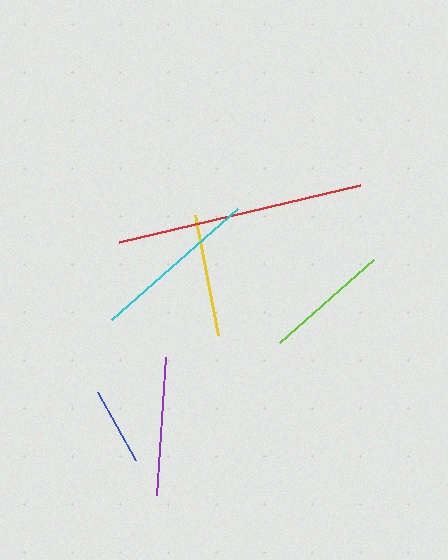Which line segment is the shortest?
The blue line is the shortest at approximately 78 pixels.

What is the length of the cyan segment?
The cyan segment is approximately 168 pixels long.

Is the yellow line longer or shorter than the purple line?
The purple line is longer than the yellow line.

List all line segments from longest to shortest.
From longest to shortest: red, cyan, purple, lime, yellow, blue.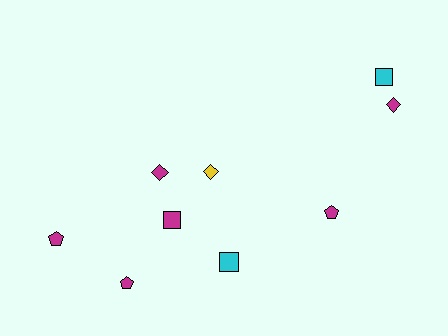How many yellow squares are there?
There are no yellow squares.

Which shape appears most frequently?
Square, with 3 objects.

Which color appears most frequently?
Magenta, with 6 objects.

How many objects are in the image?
There are 9 objects.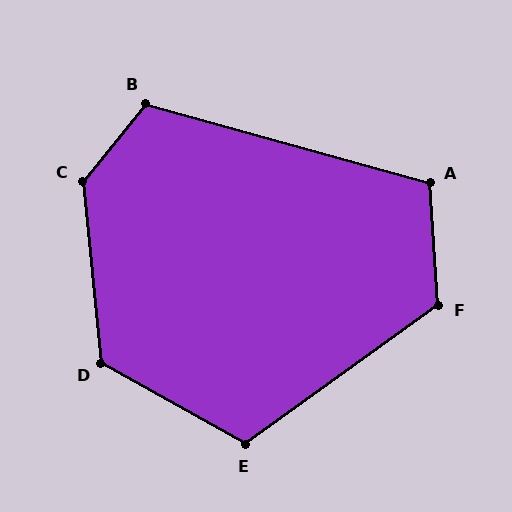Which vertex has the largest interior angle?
C, at approximately 136 degrees.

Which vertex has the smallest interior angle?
A, at approximately 109 degrees.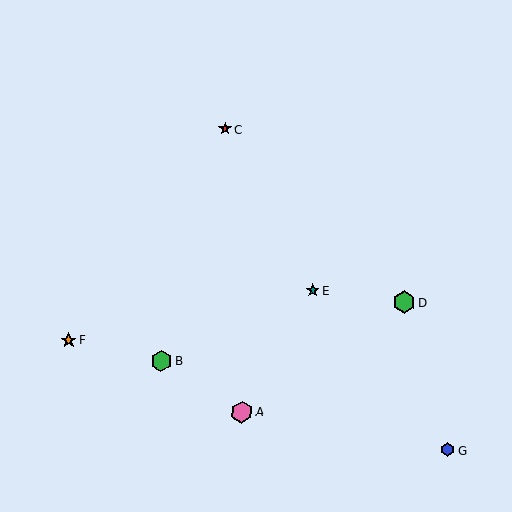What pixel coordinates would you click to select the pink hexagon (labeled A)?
Click at (242, 412) to select the pink hexagon A.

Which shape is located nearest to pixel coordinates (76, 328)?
The orange star (labeled F) at (69, 340) is nearest to that location.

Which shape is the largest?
The green hexagon (labeled D) is the largest.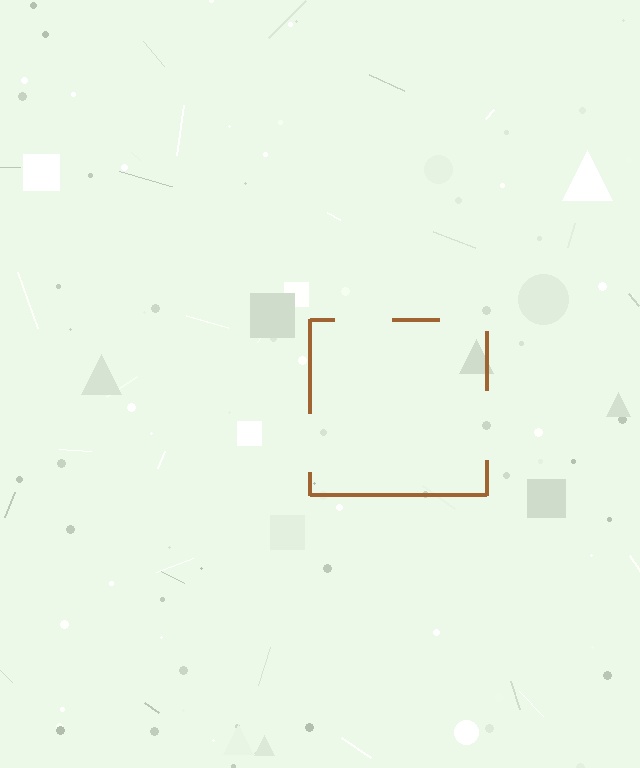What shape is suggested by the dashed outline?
The dashed outline suggests a square.